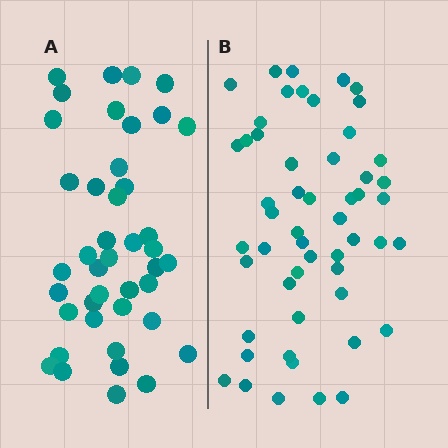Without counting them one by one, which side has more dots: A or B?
Region B (the right region) has more dots.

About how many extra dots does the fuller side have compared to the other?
Region B has roughly 12 or so more dots than region A.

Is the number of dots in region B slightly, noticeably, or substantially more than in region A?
Region B has noticeably more, but not dramatically so. The ratio is roughly 1.3 to 1.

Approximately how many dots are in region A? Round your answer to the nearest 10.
About 40 dots. (The exact count is 42, which rounds to 40.)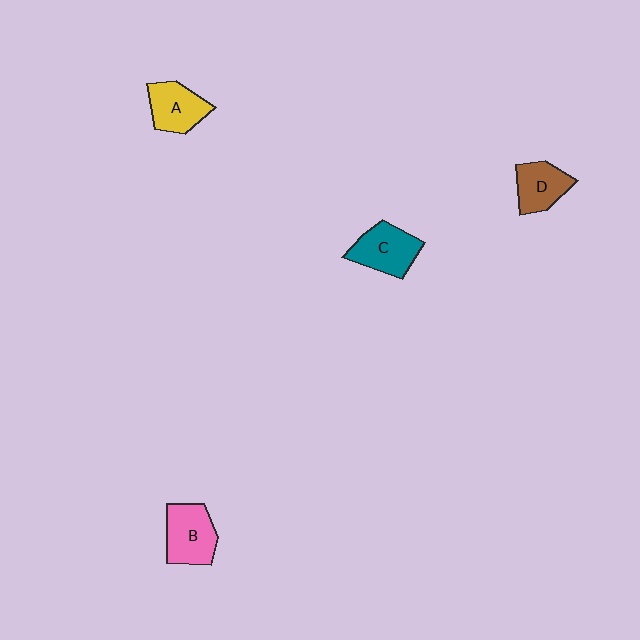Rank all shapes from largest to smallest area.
From largest to smallest: B (pink), C (teal), A (yellow), D (brown).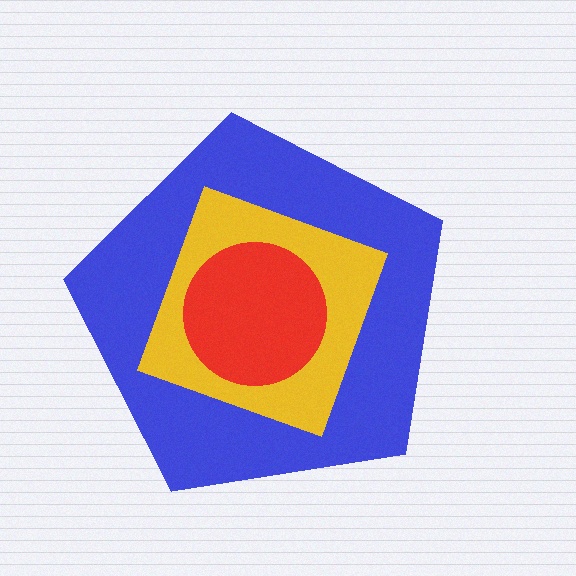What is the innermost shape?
The red circle.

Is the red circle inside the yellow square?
Yes.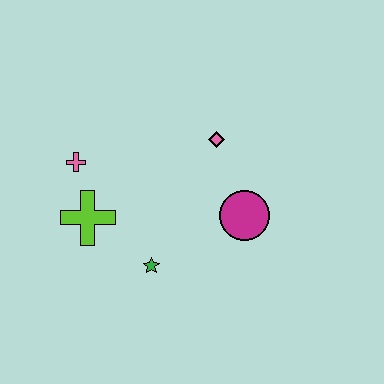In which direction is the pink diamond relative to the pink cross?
The pink diamond is to the right of the pink cross.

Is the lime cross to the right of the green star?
No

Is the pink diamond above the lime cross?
Yes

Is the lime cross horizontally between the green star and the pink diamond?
No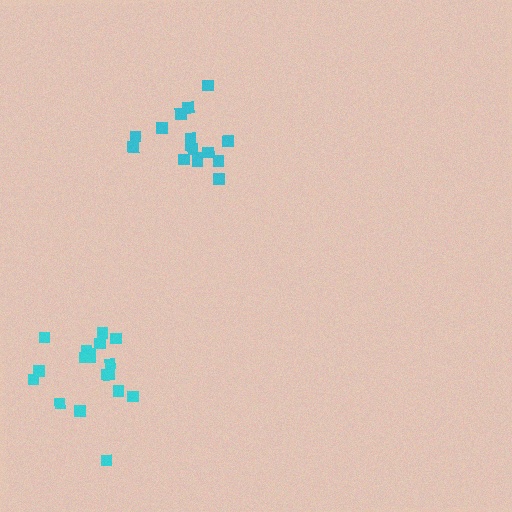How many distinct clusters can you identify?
There are 2 distinct clusters.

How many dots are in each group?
Group 1: 18 dots, Group 2: 18 dots (36 total).